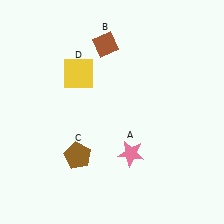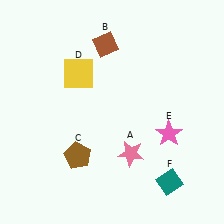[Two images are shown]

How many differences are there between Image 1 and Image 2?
There are 2 differences between the two images.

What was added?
A pink star (E), a teal diamond (F) were added in Image 2.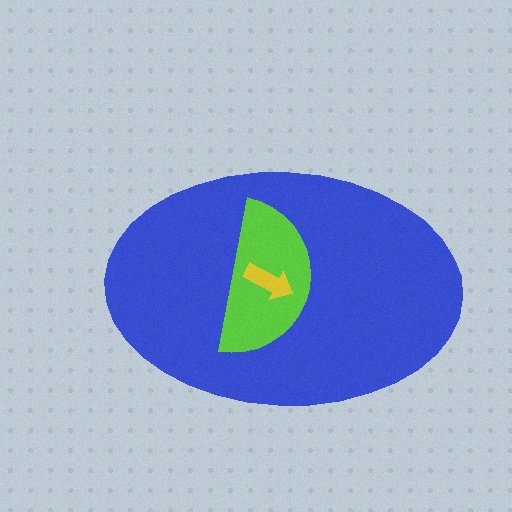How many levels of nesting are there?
3.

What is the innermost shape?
The yellow arrow.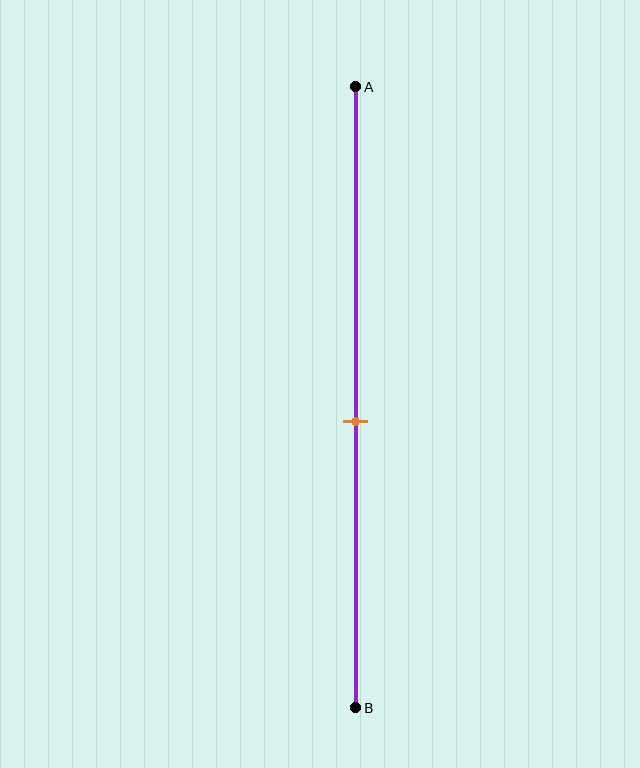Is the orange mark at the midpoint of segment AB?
No, the mark is at about 55% from A, not at the 50% midpoint.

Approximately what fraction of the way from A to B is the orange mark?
The orange mark is approximately 55% of the way from A to B.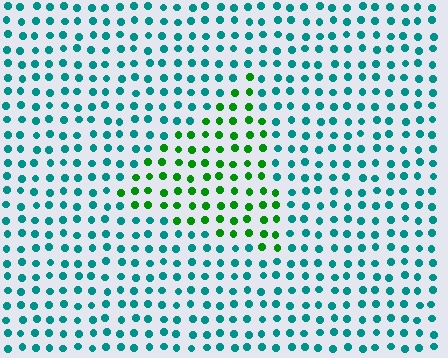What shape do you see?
I see a triangle.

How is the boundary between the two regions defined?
The boundary is defined purely by a slight shift in hue (about 52 degrees). Spacing, size, and orientation are identical on both sides.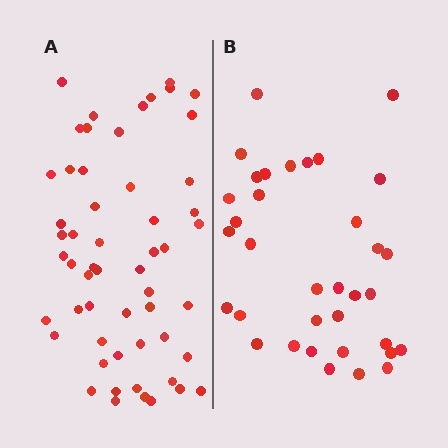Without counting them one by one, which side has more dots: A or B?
Region A (the left region) has more dots.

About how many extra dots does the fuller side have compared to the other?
Region A has approximately 20 more dots than region B.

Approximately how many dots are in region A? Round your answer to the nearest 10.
About 60 dots. (The exact count is 55, which rounds to 60.)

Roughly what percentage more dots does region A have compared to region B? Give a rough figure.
About 55% more.